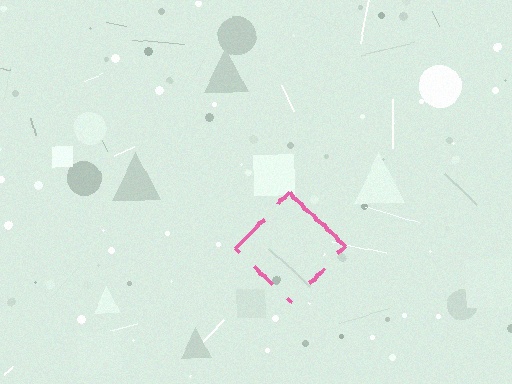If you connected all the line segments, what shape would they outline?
They would outline a diamond.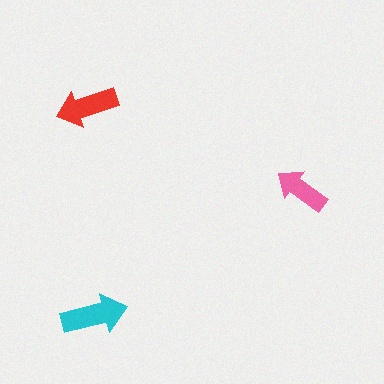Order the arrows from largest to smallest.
the cyan one, the red one, the pink one.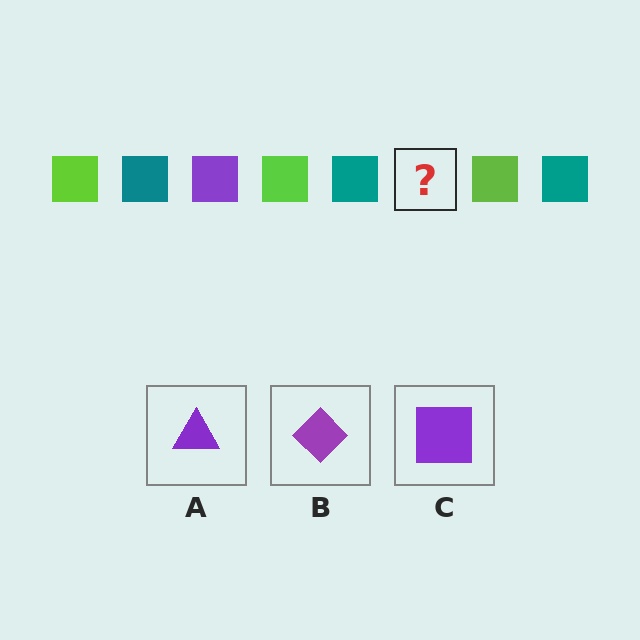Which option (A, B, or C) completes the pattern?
C.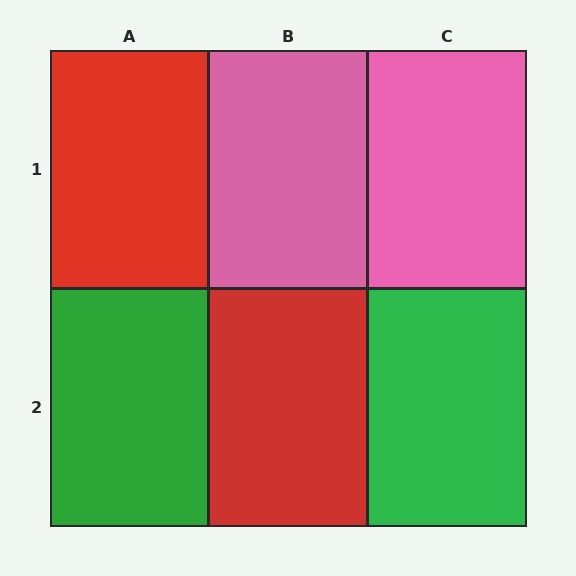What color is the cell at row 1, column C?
Pink.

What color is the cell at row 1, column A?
Red.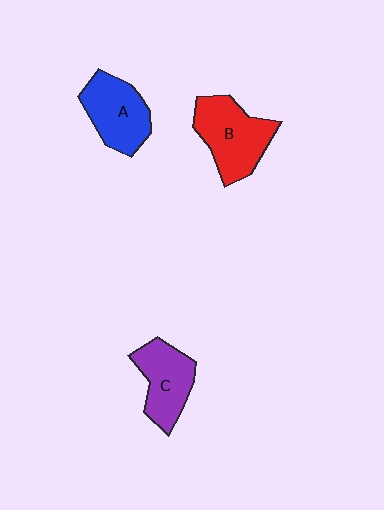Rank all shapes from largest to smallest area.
From largest to smallest: B (red), A (blue), C (purple).